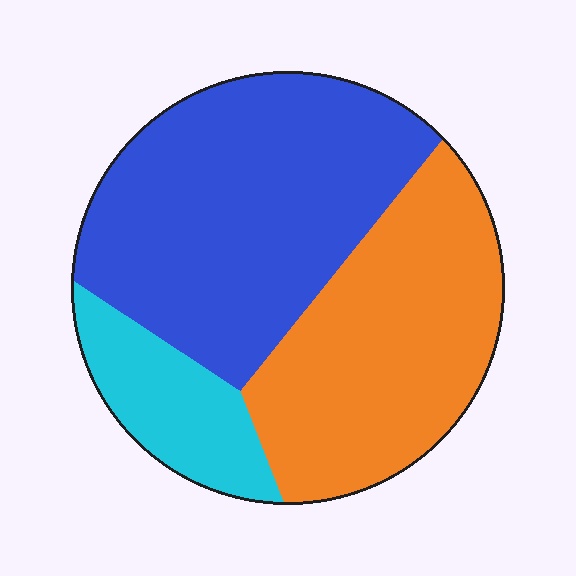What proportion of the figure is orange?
Orange covers around 40% of the figure.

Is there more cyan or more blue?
Blue.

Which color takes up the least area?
Cyan, at roughly 15%.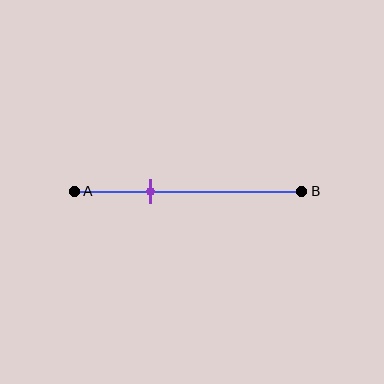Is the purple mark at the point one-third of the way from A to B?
Yes, the mark is approximately at the one-third point.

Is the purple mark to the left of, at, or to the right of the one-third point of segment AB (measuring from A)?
The purple mark is approximately at the one-third point of segment AB.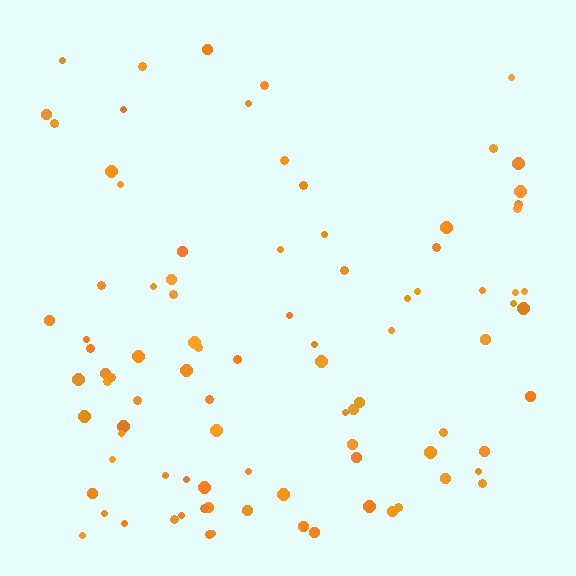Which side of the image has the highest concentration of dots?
The bottom.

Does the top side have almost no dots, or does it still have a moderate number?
Still a moderate number, just noticeably fewer than the bottom.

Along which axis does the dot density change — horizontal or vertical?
Vertical.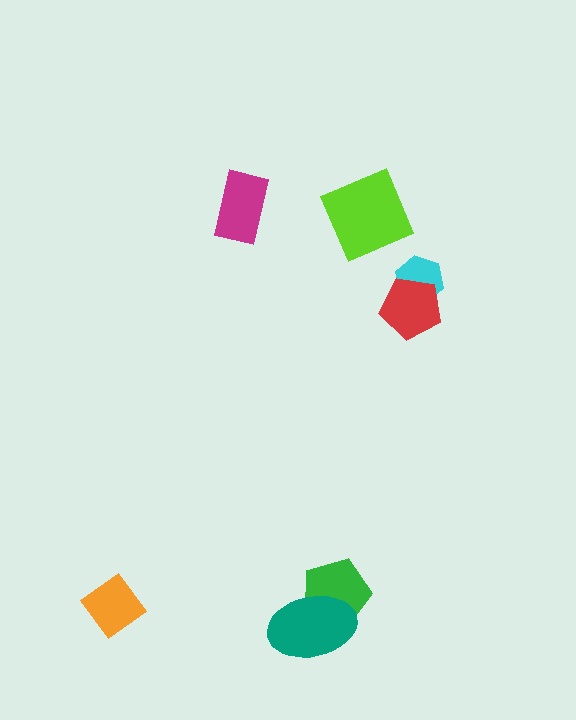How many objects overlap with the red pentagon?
1 object overlaps with the red pentagon.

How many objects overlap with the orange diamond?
0 objects overlap with the orange diamond.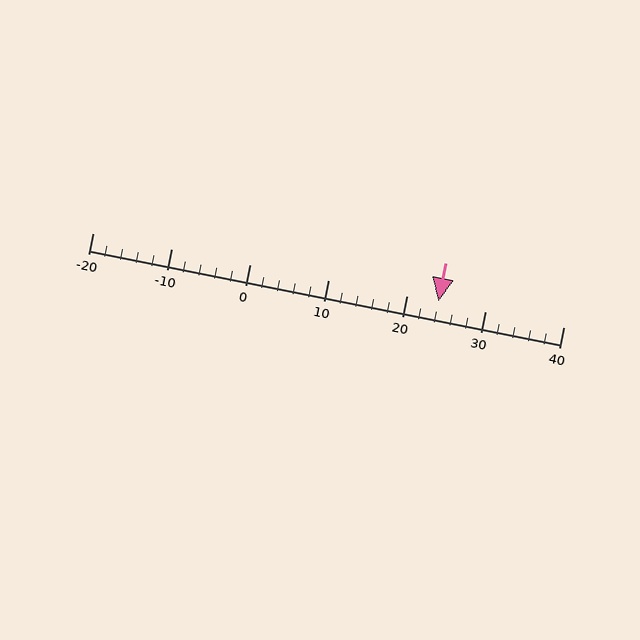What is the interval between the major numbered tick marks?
The major tick marks are spaced 10 units apart.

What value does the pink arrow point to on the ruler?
The pink arrow points to approximately 24.